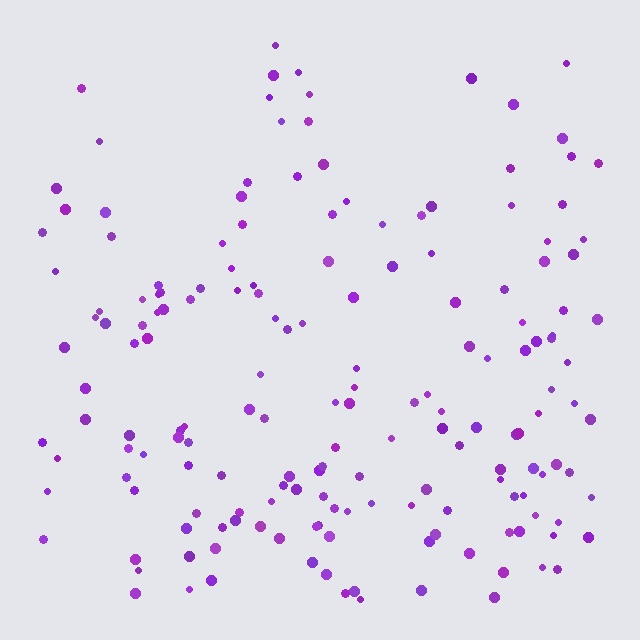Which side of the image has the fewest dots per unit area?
The top.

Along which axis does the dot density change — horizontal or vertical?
Vertical.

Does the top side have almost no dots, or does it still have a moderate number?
Still a moderate number, just noticeably fewer than the bottom.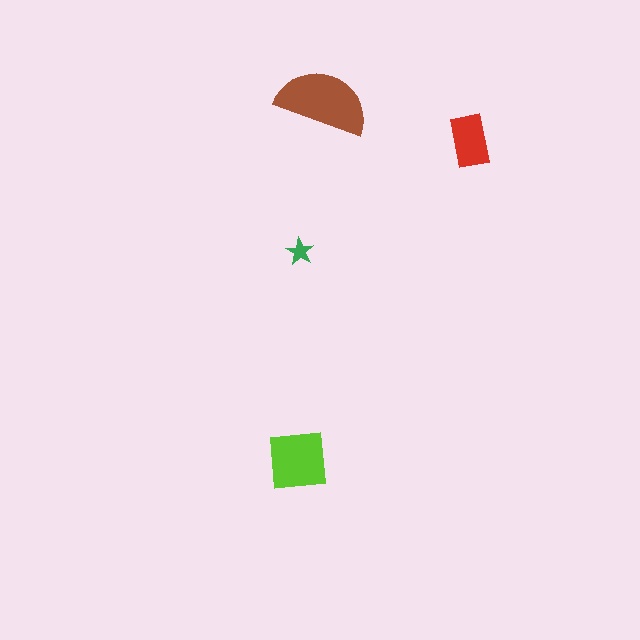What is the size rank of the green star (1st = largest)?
4th.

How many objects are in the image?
There are 4 objects in the image.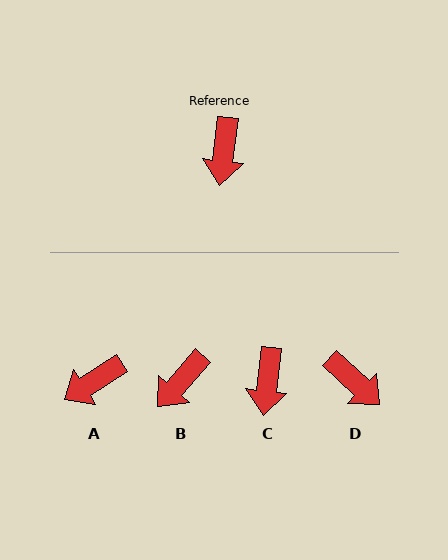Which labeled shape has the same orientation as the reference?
C.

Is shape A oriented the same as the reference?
No, it is off by about 51 degrees.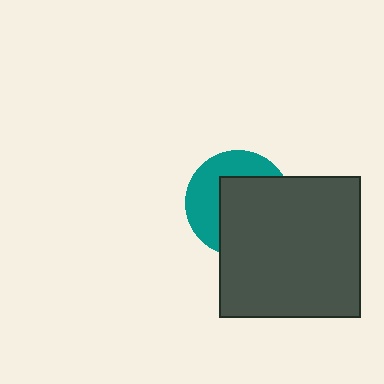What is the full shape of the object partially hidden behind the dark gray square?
The partially hidden object is a teal circle.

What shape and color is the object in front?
The object in front is a dark gray square.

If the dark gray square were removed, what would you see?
You would see the complete teal circle.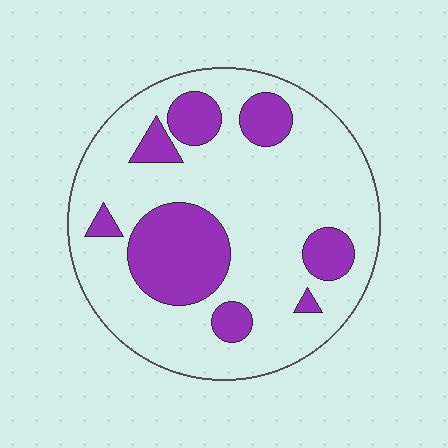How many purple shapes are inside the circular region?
8.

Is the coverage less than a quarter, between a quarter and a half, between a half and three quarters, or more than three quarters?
Less than a quarter.